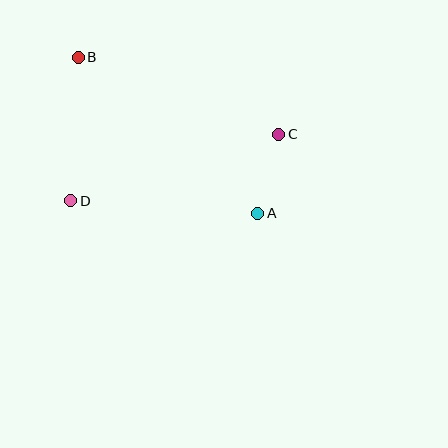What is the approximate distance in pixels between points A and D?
The distance between A and D is approximately 187 pixels.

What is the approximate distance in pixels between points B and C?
The distance between B and C is approximately 215 pixels.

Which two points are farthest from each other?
Points A and B are farthest from each other.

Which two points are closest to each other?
Points A and C are closest to each other.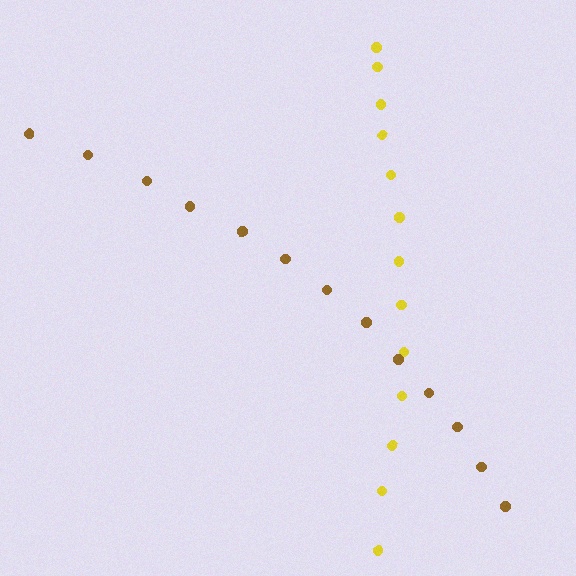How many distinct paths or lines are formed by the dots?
There are 2 distinct paths.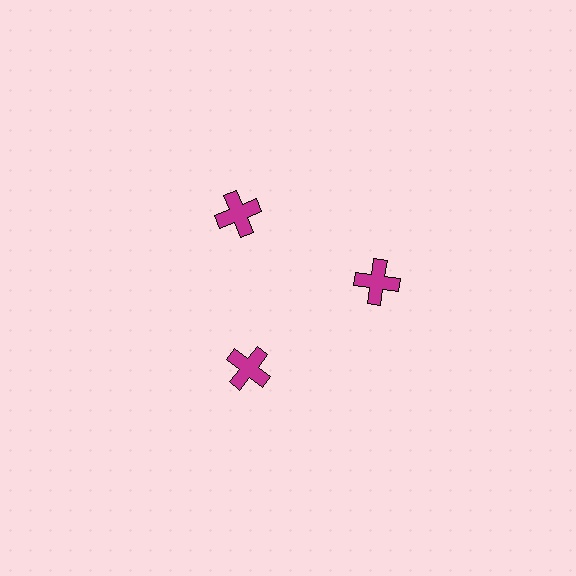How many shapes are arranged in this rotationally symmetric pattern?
There are 3 shapes, arranged in 3 groups of 1.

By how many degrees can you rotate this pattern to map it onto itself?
The pattern maps onto itself every 120 degrees of rotation.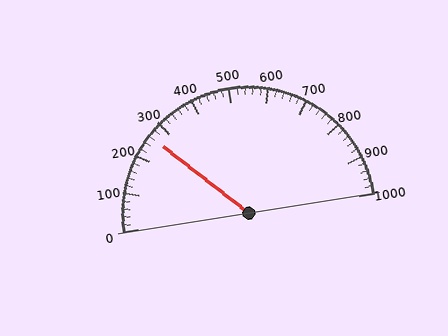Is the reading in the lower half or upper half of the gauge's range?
The reading is in the lower half of the range (0 to 1000).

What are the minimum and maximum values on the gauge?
The gauge ranges from 0 to 1000.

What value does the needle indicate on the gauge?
The needle indicates approximately 260.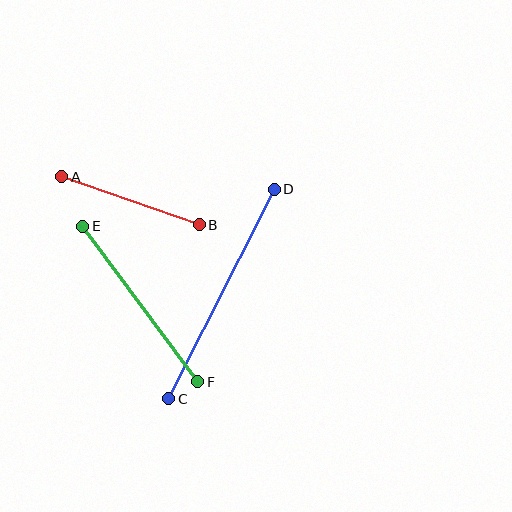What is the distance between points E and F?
The distance is approximately 193 pixels.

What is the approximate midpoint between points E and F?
The midpoint is at approximately (140, 304) pixels.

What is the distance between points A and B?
The distance is approximately 146 pixels.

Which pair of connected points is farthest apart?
Points C and D are farthest apart.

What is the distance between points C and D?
The distance is approximately 235 pixels.